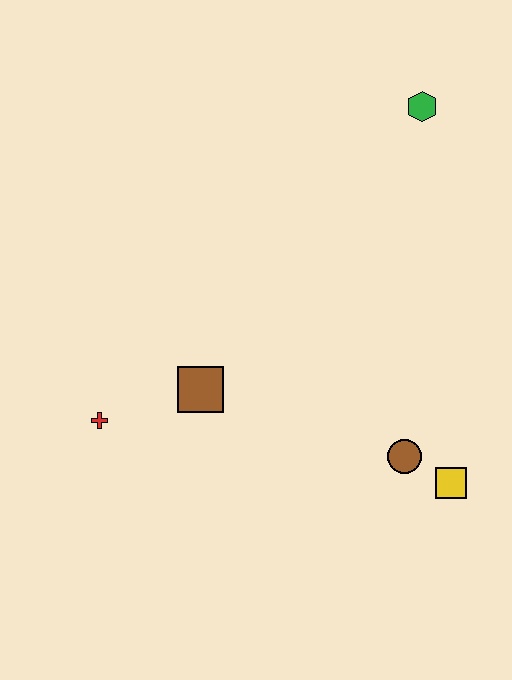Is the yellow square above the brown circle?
No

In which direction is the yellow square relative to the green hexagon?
The yellow square is below the green hexagon.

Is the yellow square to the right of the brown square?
Yes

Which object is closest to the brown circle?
The yellow square is closest to the brown circle.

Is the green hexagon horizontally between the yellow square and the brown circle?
Yes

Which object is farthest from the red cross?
The green hexagon is farthest from the red cross.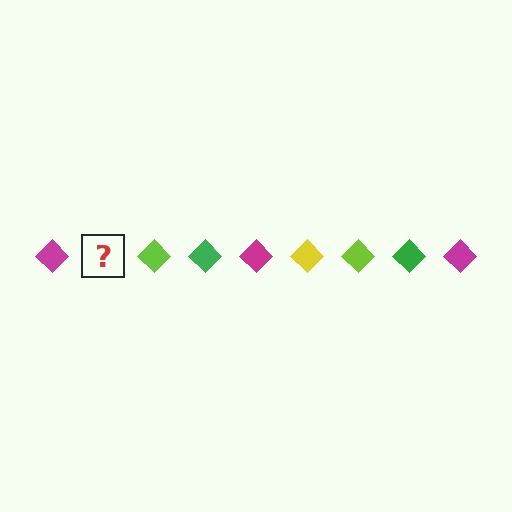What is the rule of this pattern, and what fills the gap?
The rule is that the pattern cycles through magenta, yellow, lime, green diamonds. The gap should be filled with a yellow diamond.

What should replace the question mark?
The question mark should be replaced with a yellow diamond.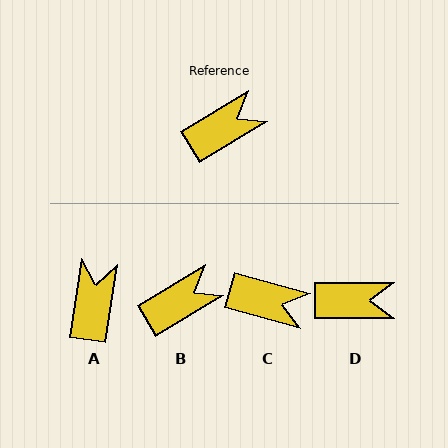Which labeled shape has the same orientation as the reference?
B.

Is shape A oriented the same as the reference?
No, it is off by about 50 degrees.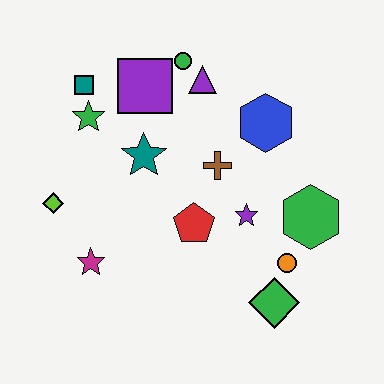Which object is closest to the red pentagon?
The purple star is closest to the red pentagon.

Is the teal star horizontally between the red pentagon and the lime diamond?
Yes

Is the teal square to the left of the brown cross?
Yes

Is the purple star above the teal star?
No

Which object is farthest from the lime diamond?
The green hexagon is farthest from the lime diamond.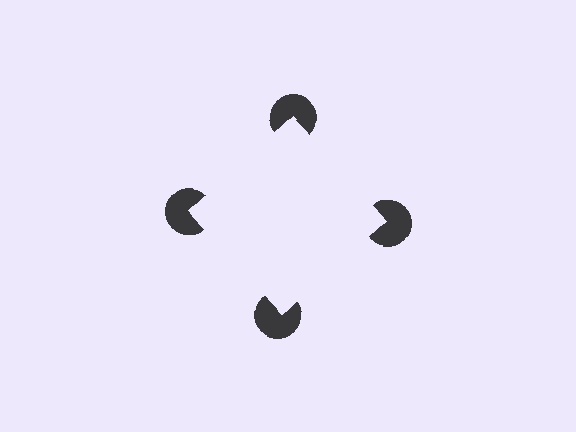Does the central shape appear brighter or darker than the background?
It typically appears slightly brighter than the background, even though no actual brightness change is drawn.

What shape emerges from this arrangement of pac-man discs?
An illusory square — its edges are inferred from the aligned wedge cuts in the pac-man discs, not physically drawn.